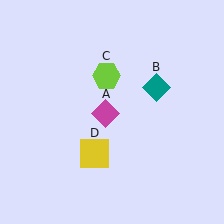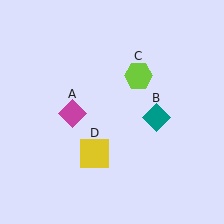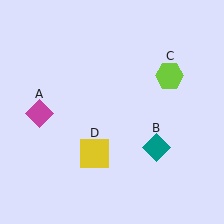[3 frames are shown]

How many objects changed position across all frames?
3 objects changed position: magenta diamond (object A), teal diamond (object B), lime hexagon (object C).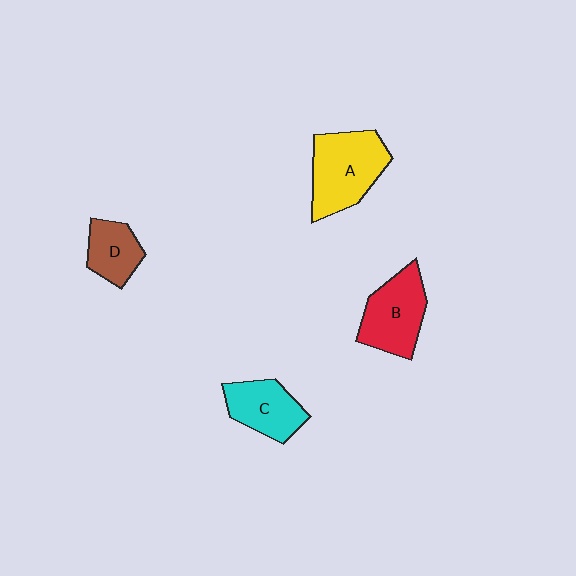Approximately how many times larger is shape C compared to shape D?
Approximately 1.3 times.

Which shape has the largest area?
Shape A (yellow).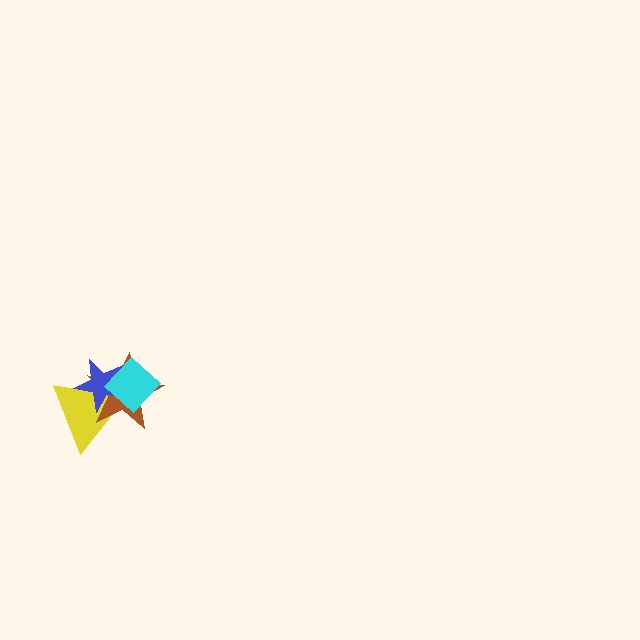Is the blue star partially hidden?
Yes, it is partially covered by another shape.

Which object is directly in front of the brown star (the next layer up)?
The blue star is directly in front of the brown star.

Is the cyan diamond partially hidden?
No, no other shape covers it.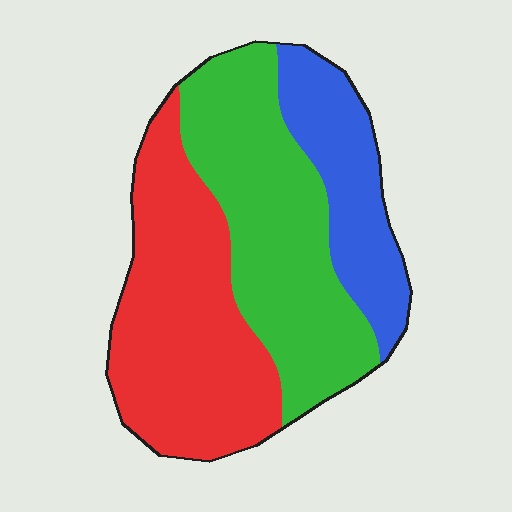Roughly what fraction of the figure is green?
Green covers 39% of the figure.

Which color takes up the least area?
Blue, at roughly 20%.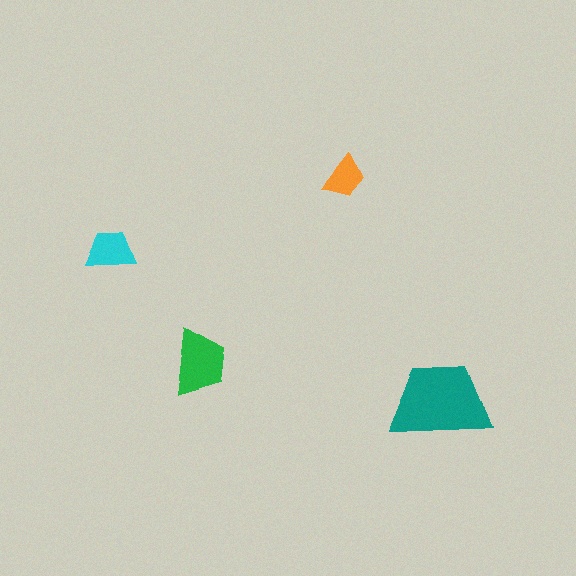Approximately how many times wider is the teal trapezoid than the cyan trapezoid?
About 2 times wider.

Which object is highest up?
The orange trapezoid is topmost.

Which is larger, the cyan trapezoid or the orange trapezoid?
The cyan one.